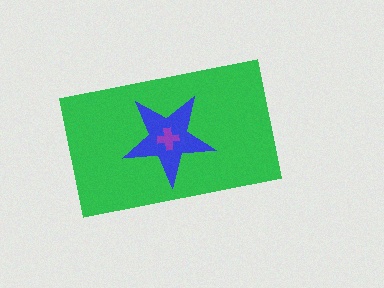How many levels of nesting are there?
3.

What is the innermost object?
The purple cross.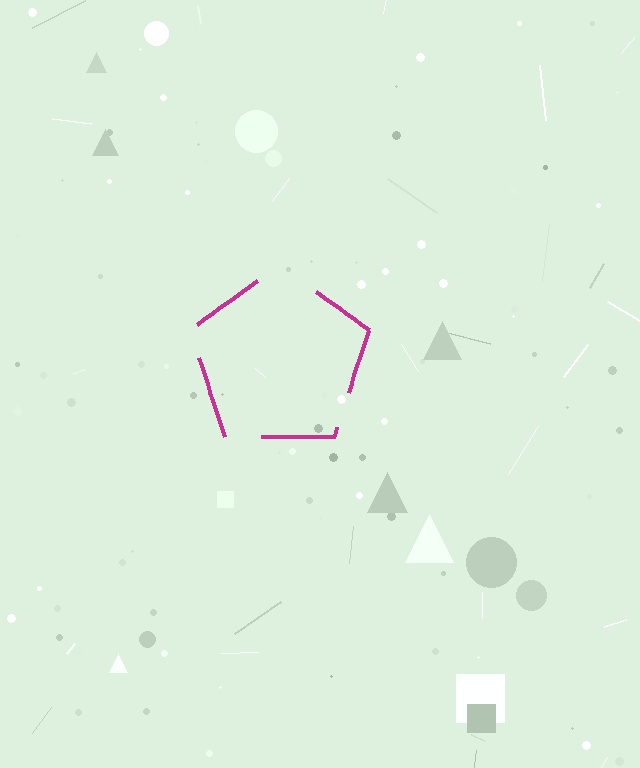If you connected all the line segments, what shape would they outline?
They would outline a pentagon.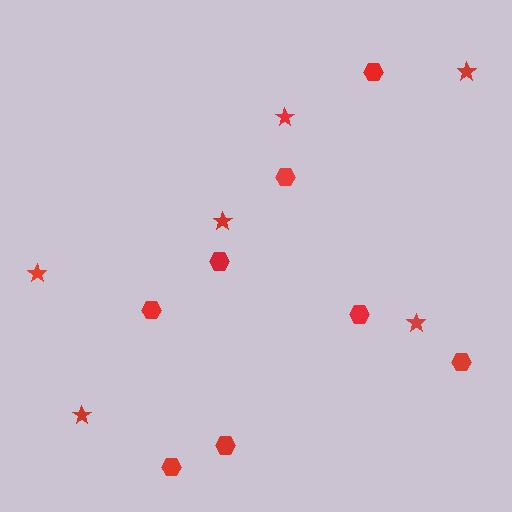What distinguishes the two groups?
There are 2 groups: one group of stars (6) and one group of hexagons (8).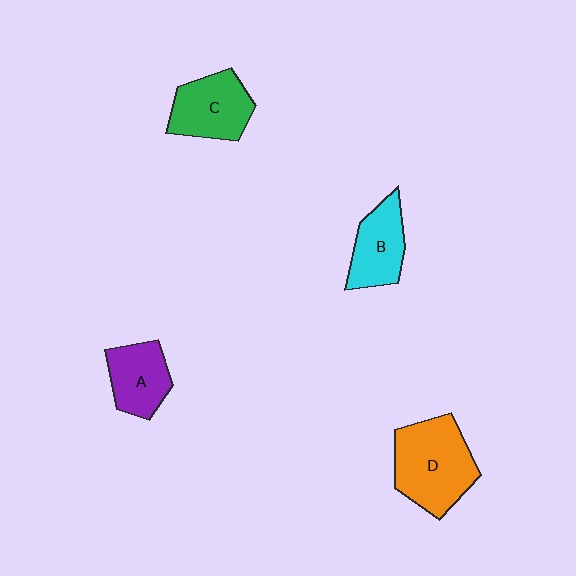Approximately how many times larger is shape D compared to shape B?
Approximately 1.5 times.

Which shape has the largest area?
Shape D (orange).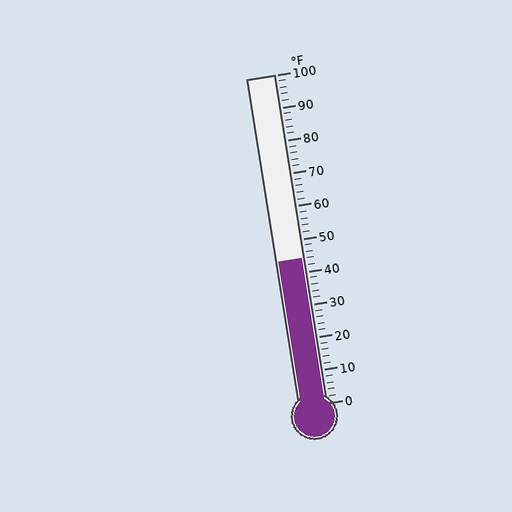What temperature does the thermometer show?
The thermometer shows approximately 44°F.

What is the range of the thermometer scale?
The thermometer scale ranges from 0°F to 100°F.